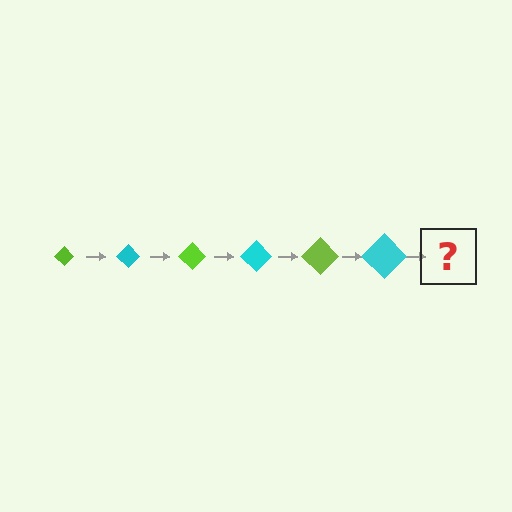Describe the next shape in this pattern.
It should be a lime diamond, larger than the previous one.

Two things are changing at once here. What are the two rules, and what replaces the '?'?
The two rules are that the diamond grows larger each step and the color cycles through lime and cyan. The '?' should be a lime diamond, larger than the previous one.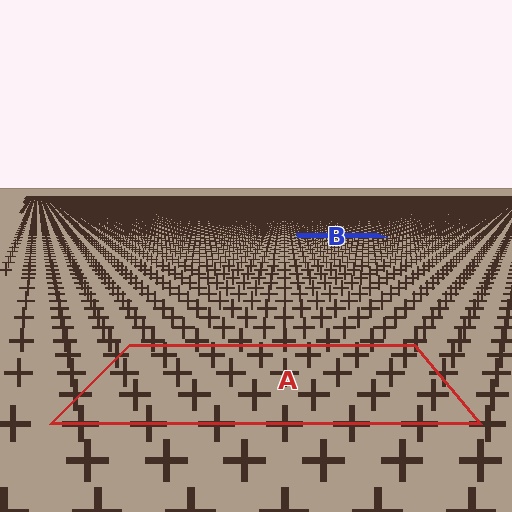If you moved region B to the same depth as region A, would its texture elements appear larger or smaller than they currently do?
They would appear larger. At a closer depth, the same texture elements are projected at a bigger on-screen size.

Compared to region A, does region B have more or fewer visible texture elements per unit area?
Region B has more texture elements per unit area — they are packed more densely because it is farther away.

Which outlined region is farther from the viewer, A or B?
Region B is farther from the viewer — the texture elements inside it appear smaller and more densely packed.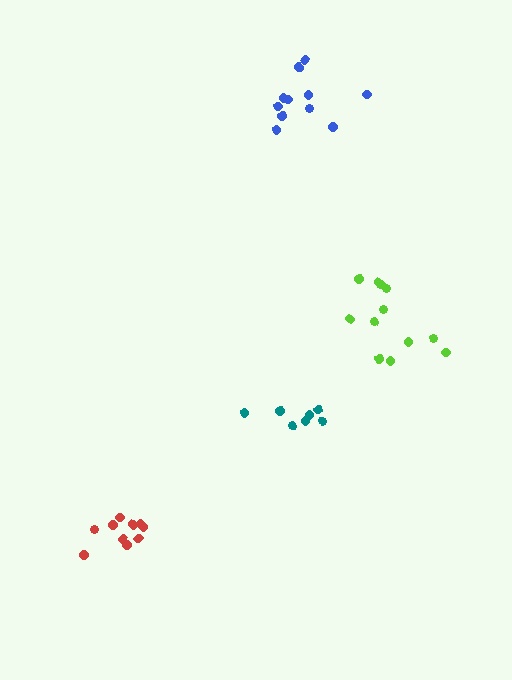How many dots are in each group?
Group 1: 10 dots, Group 2: 11 dots, Group 3: 12 dots, Group 4: 7 dots (40 total).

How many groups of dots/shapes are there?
There are 4 groups.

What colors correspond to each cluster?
The clusters are colored: red, blue, lime, teal.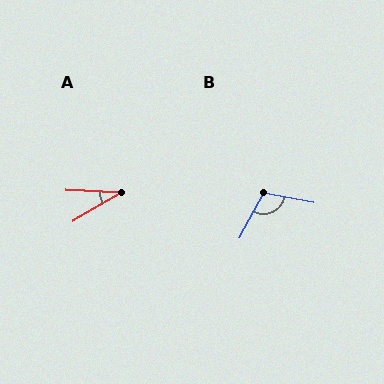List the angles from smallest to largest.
A (33°), B (107°).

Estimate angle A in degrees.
Approximately 33 degrees.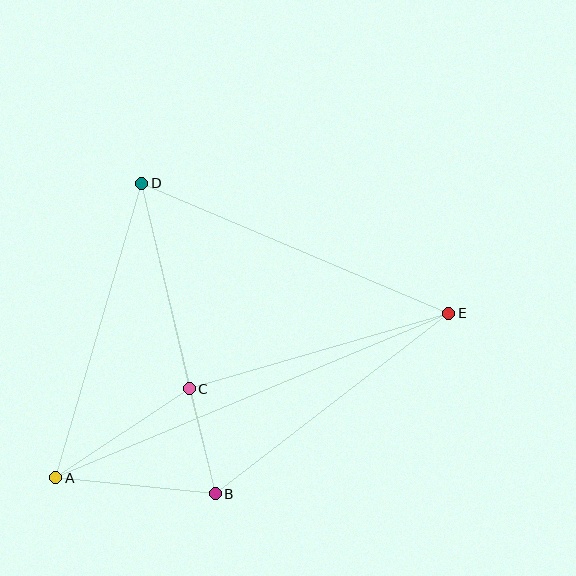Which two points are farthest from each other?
Points A and E are farthest from each other.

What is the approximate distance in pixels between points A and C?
The distance between A and C is approximately 161 pixels.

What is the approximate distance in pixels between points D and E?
The distance between D and E is approximately 334 pixels.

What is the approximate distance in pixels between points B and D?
The distance between B and D is approximately 319 pixels.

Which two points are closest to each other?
Points B and C are closest to each other.